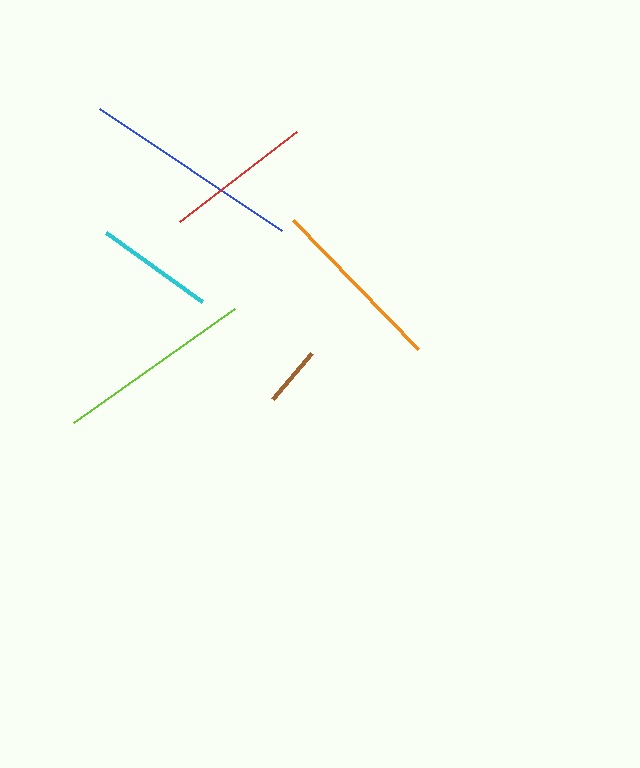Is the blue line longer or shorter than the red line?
The blue line is longer than the red line.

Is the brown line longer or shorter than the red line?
The red line is longer than the brown line.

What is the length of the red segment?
The red segment is approximately 148 pixels long.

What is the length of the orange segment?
The orange segment is approximately 180 pixels long.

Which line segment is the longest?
The blue line is the longest at approximately 219 pixels.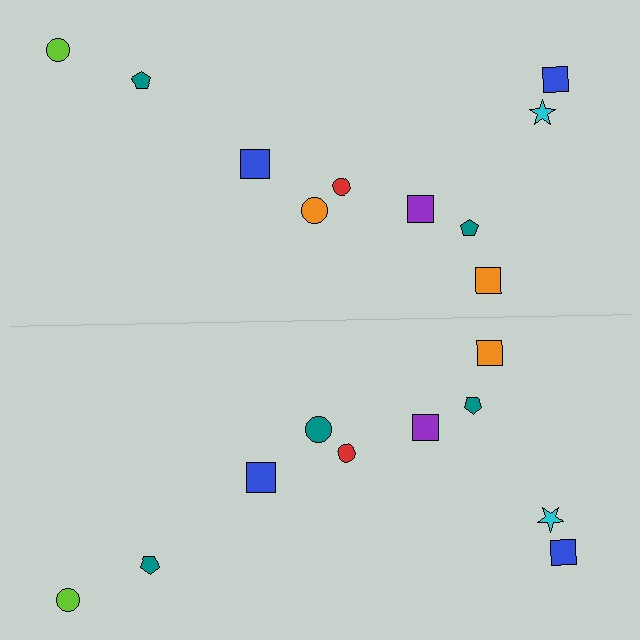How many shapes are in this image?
There are 20 shapes in this image.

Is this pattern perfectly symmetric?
No, the pattern is not perfectly symmetric. The teal circle on the bottom side breaks the symmetry — its mirror counterpart is orange.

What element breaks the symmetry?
The teal circle on the bottom side breaks the symmetry — its mirror counterpart is orange.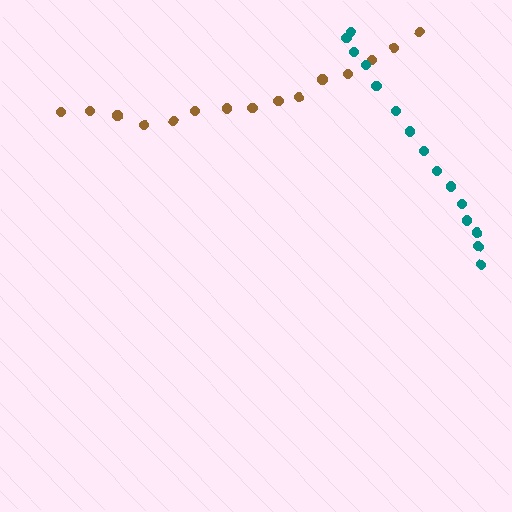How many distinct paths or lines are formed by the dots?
There are 2 distinct paths.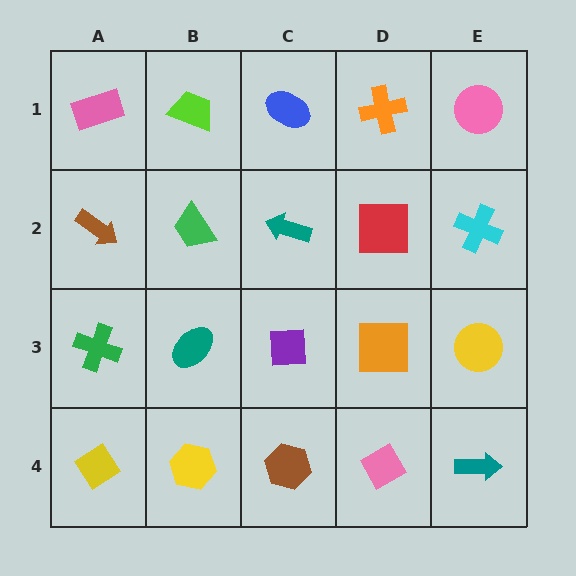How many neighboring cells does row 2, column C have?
4.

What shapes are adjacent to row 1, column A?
A brown arrow (row 2, column A), a lime trapezoid (row 1, column B).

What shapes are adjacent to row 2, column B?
A lime trapezoid (row 1, column B), a teal ellipse (row 3, column B), a brown arrow (row 2, column A), a teal arrow (row 2, column C).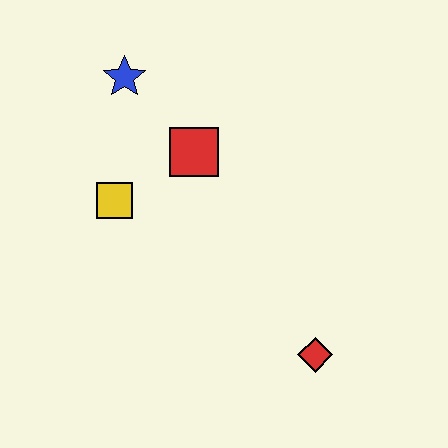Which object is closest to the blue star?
The red square is closest to the blue star.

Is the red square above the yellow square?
Yes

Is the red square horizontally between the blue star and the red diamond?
Yes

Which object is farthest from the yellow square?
The red diamond is farthest from the yellow square.